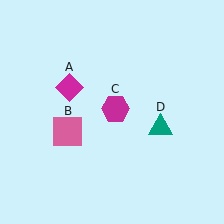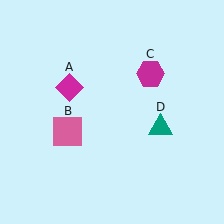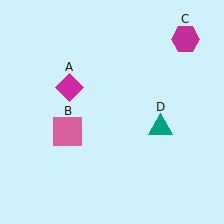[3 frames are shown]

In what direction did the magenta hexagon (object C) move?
The magenta hexagon (object C) moved up and to the right.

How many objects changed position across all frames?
1 object changed position: magenta hexagon (object C).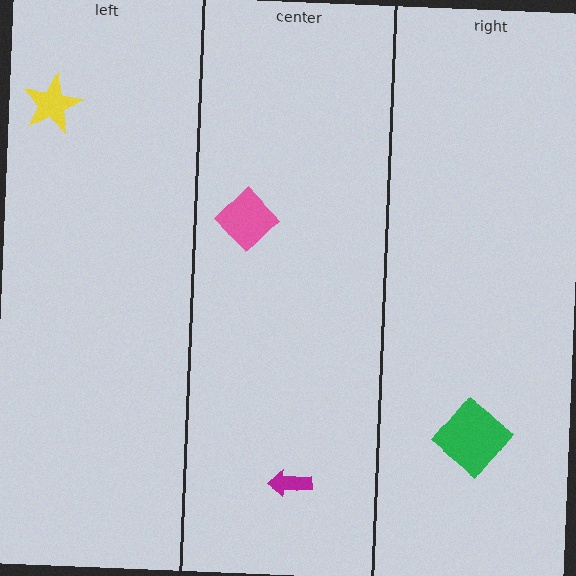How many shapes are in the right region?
1.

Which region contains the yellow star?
The left region.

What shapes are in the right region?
The green diamond.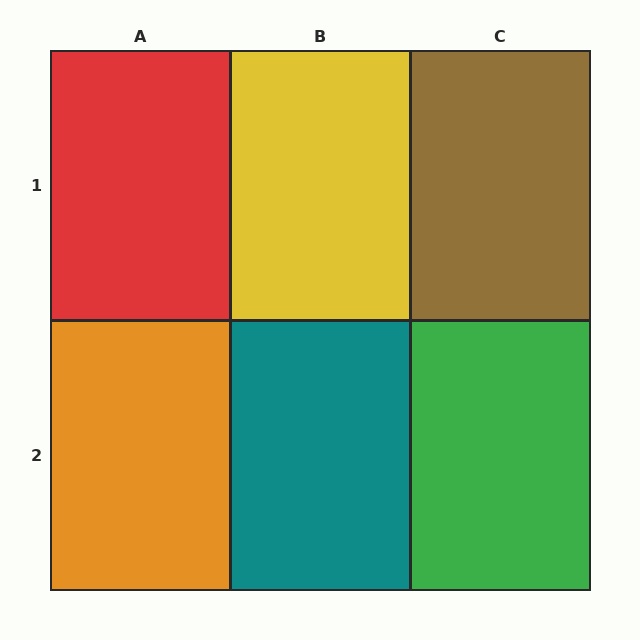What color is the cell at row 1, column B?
Yellow.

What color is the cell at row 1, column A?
Red.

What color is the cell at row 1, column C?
Brown.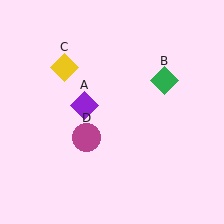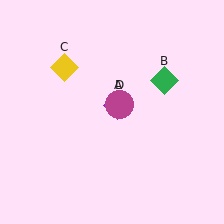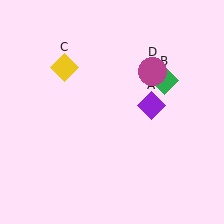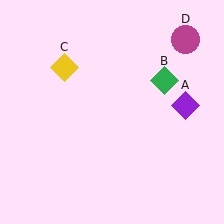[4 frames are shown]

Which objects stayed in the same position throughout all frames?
Green diamond (object B) and yellow diamond (object C) remained stationary.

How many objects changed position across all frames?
2 objects changed position: purple diamond (object A), magenta circle (object D).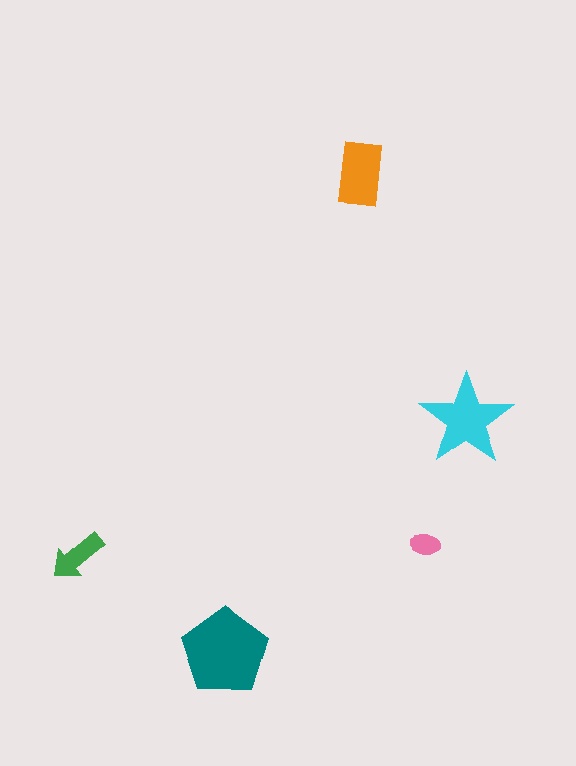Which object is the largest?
The teal pentagon.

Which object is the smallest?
The pink ellipse.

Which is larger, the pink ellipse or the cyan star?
The cyan star.